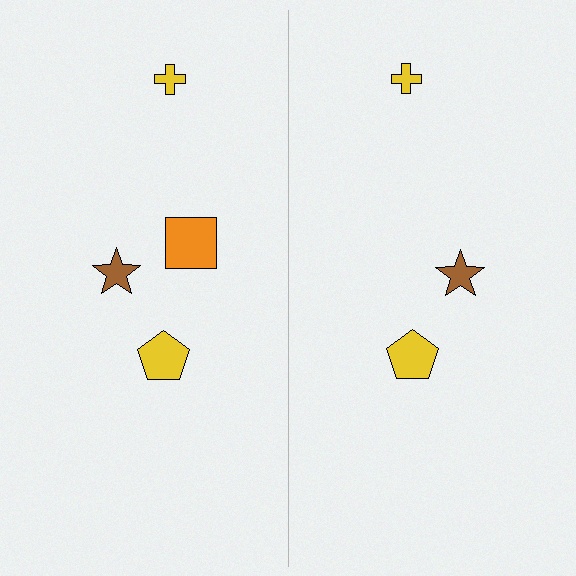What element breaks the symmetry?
A orange square is missing from the right side.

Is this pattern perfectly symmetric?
No, the pattern is not perfectly symmetric. A orange square is missing from the right side.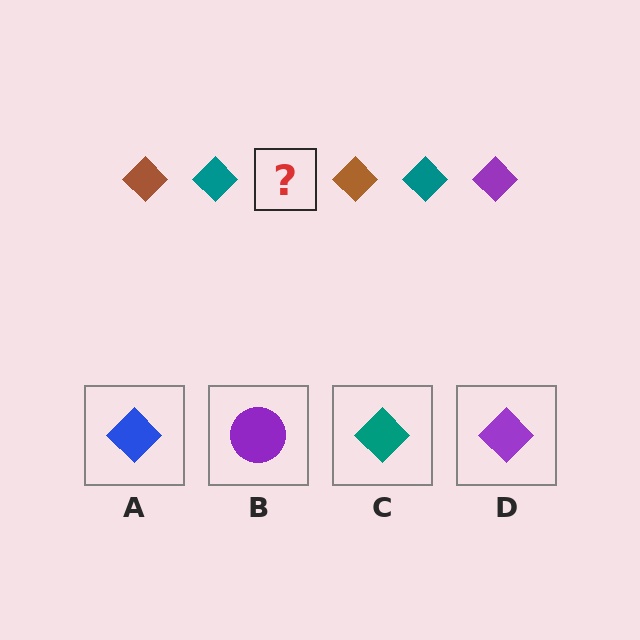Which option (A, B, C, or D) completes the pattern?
D.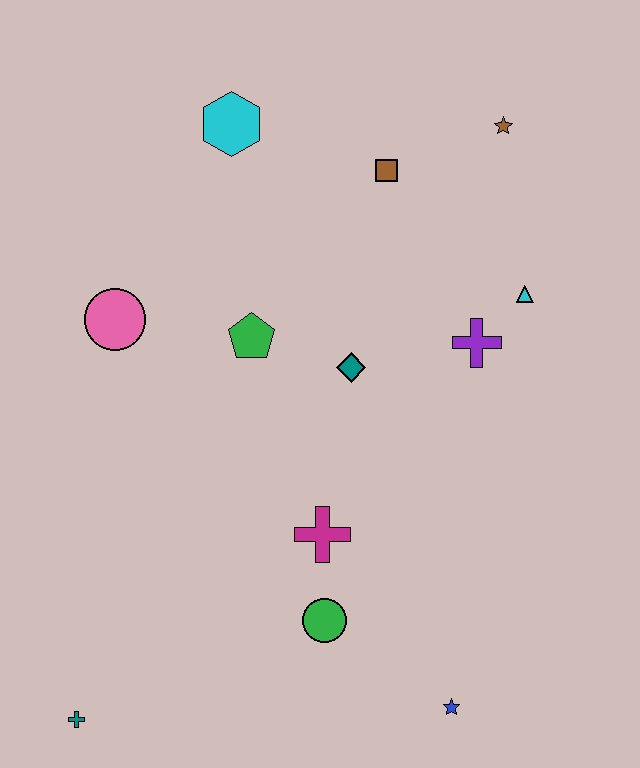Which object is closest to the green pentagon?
The teal diamond is closest to the green pentagon.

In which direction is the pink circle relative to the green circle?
The pink circle is above the green circle.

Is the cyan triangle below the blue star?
No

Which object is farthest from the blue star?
The cyan hexagon is farthest from the blue star.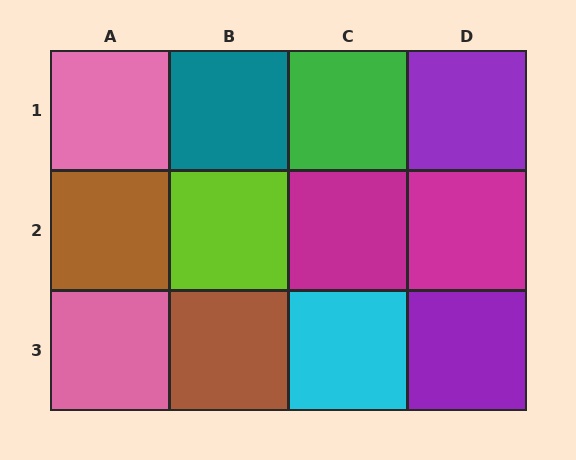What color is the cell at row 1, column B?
Teal.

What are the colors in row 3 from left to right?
Pink, brown, cyan, purple.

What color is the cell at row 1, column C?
Green.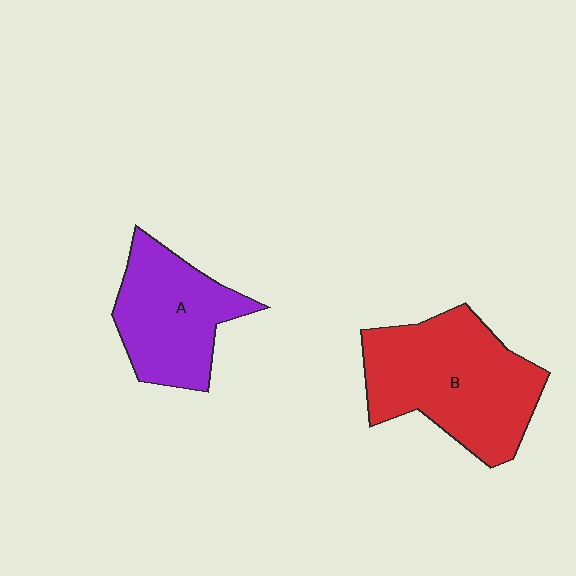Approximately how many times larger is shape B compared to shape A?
Approximately 1.4 times.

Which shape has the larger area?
Shape B (red).